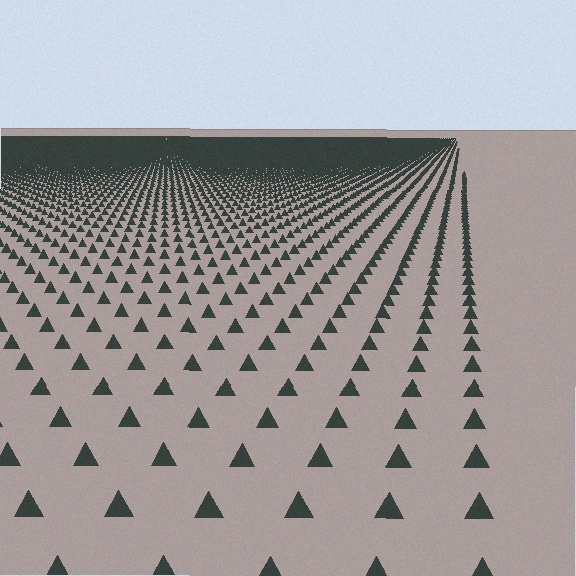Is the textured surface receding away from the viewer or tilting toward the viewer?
The surface is receding away from the viewer. Texture elements get smaller and denser toward the top.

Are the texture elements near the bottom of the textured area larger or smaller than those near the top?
Larger. Near the bottom, elements are closer to the viewer and appear at a bigger on-screen size.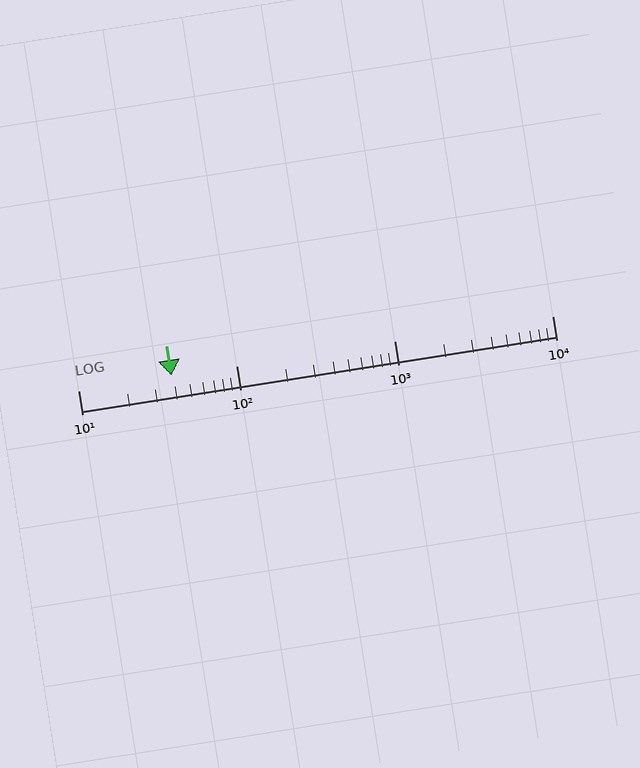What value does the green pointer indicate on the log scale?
The pointer indicates approximately 39.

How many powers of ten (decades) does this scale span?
The scale spans 3 decades, from 10 to 10000.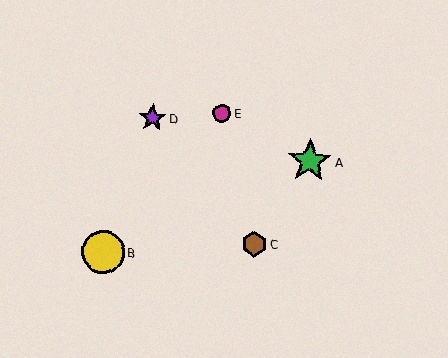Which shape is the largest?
The green star (labeled A) is the largest.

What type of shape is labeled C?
Shape C is a brown hexagon.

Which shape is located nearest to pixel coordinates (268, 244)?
The brown hexagon (labeled C) at (254, 244) is nearest to that location.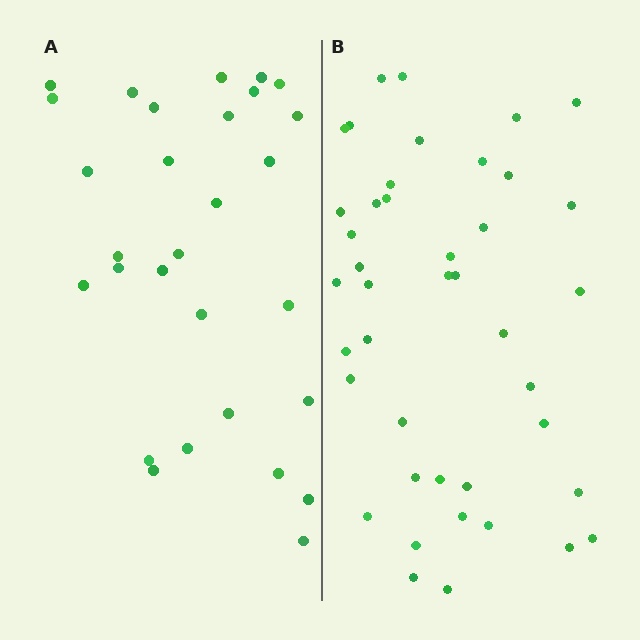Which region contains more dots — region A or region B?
Region B (the right region) has more dots.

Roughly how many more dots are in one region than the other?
Region B has approximately 15 more dots than region A.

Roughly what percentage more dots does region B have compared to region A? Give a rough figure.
About 45% more.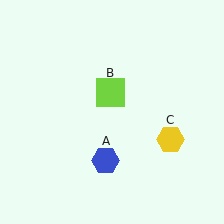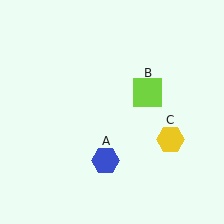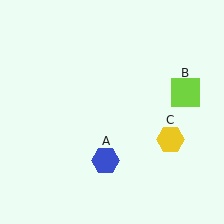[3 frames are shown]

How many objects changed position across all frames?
1 object changed position: lime square (object B).